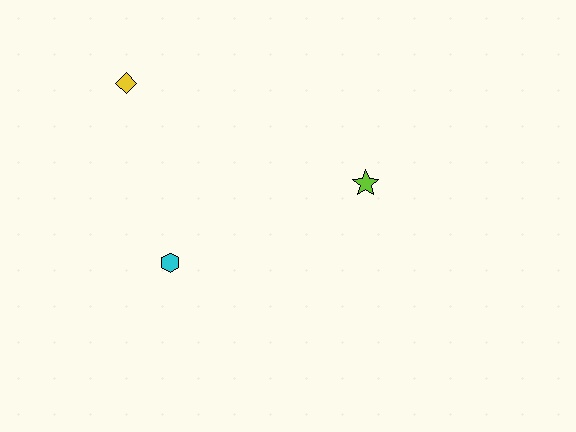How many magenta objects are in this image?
There are no magenta objects.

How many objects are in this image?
There are 3 objects.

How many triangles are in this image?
There are no triangles.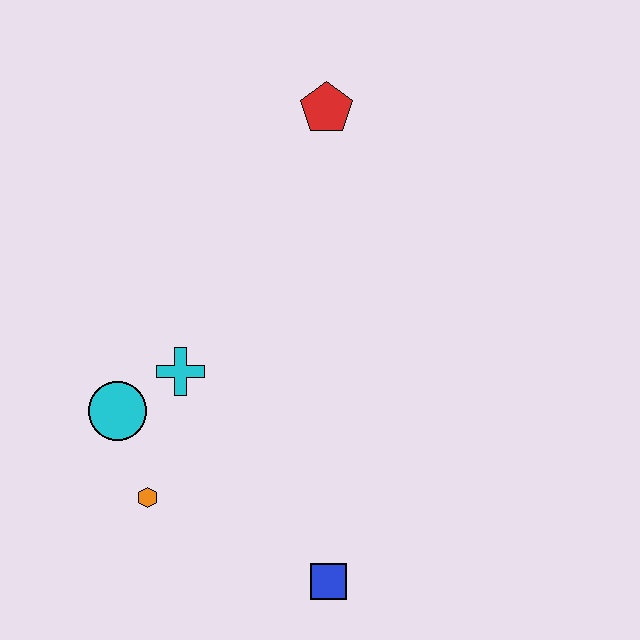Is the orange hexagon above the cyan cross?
No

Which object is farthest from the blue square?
The red pentagon is farthest from the blue square.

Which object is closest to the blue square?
The orange hexagon is closest to the blue square.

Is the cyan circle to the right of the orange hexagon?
No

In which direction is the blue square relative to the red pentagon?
The blue square is below the red pentagon.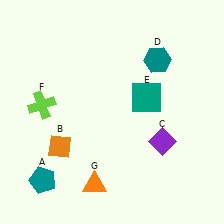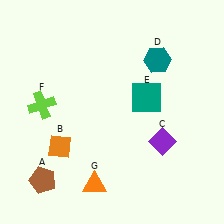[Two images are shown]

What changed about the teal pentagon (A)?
In Image 1, A is teal. In Image 2, it changed to brown.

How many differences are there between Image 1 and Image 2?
There is 1 difference between the two images.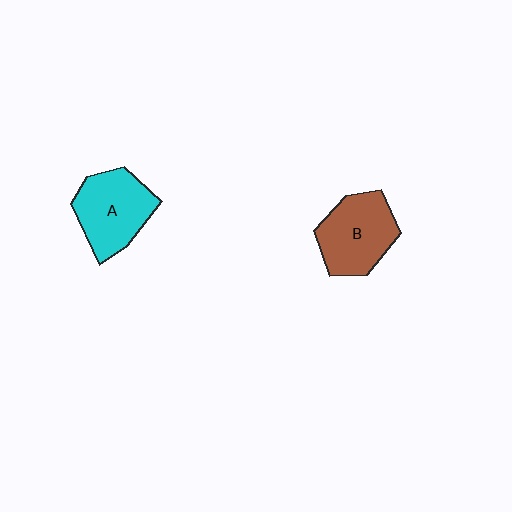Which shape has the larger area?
Shape A (cyan).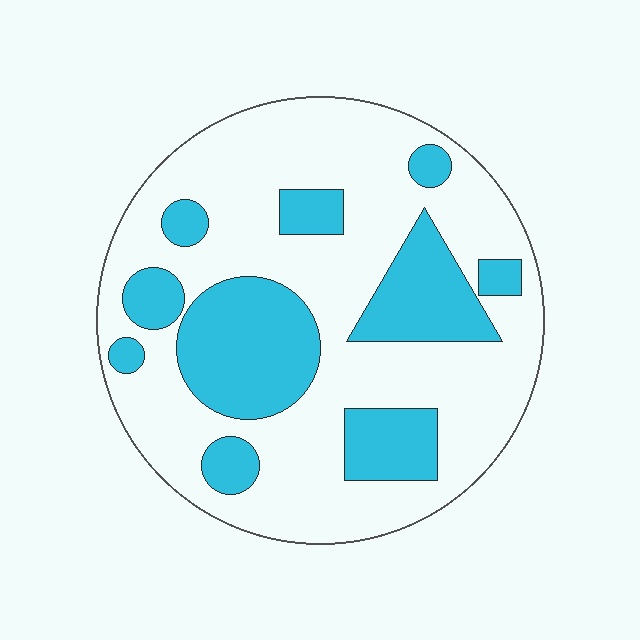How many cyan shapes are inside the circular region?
10.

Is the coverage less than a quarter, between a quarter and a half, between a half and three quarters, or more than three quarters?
Between a quarter and a half.